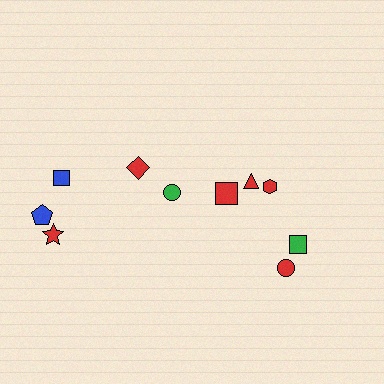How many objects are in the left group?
There are 4 objects.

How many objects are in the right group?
There are 6 objects.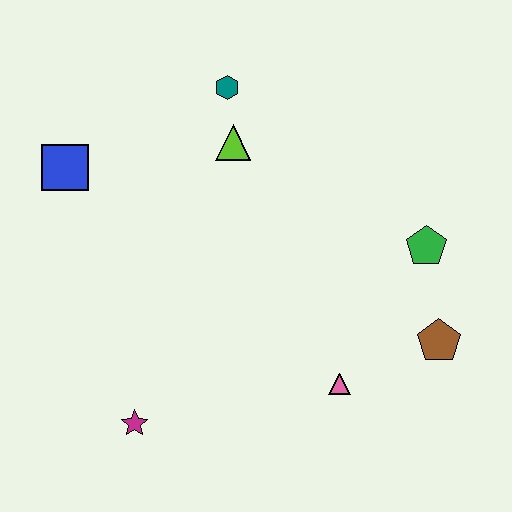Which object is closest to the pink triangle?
The brown pentagon is closest to the pink triangle.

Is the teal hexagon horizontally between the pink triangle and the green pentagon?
No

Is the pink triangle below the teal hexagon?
Yes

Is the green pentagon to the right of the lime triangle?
Yes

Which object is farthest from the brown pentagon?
The blue square is farthest from the brown pentagon.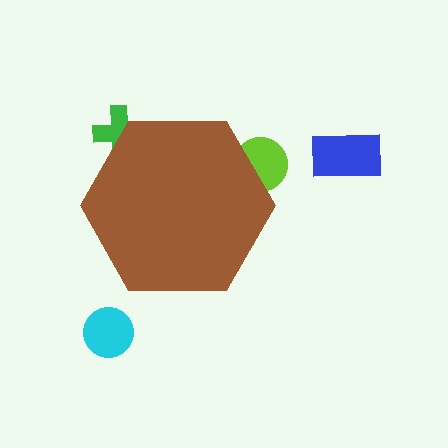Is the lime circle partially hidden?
Yes, the lime circle is partially hidden behind the brown hexagon.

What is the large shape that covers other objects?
A brown hexagon.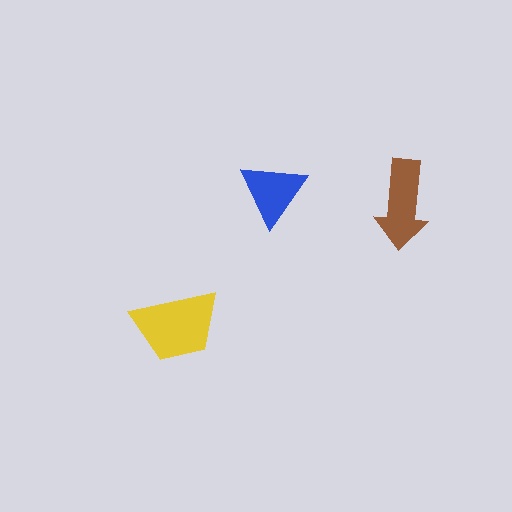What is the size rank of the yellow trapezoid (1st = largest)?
1st.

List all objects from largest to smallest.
The yellow trapezoid, the brown arrow, the blue triangle.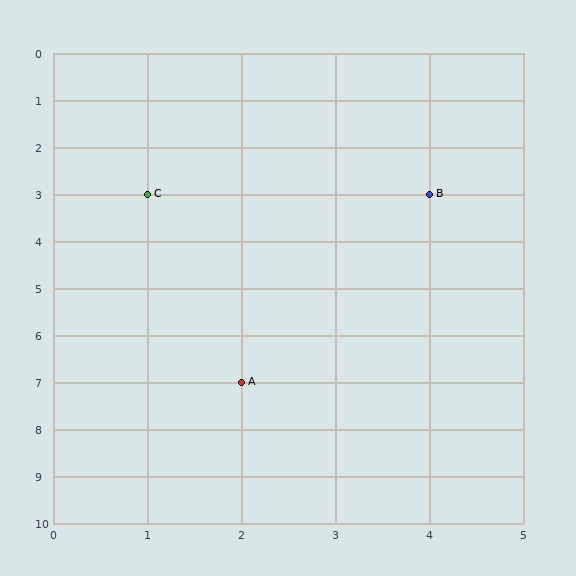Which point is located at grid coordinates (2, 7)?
Point A is at (2, 7).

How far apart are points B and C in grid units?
Points B and C are 3 columns apart.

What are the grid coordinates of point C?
Point C is at grid coordinates (1, 3).